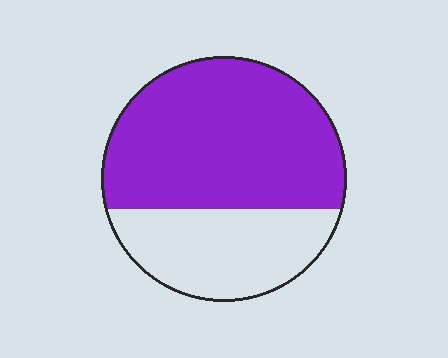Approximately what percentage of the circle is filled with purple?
Approximately 65%.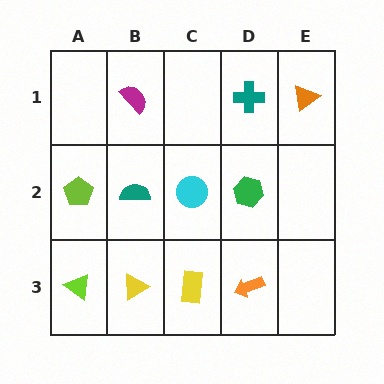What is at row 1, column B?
A magenta semicircle.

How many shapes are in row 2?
4 shapes.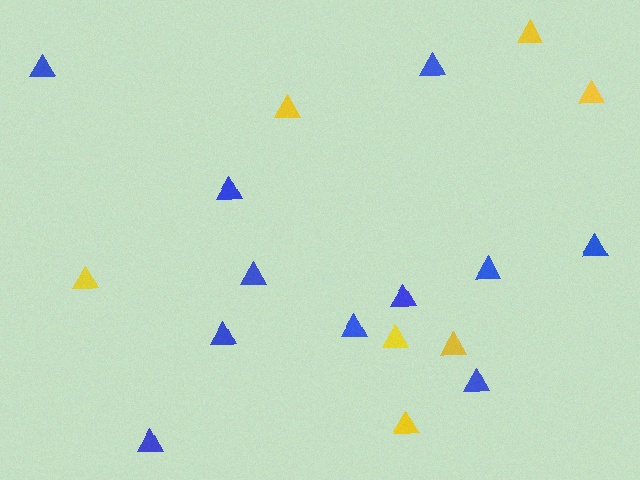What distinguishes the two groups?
There are 2 groups: one group of yellow triangles (7) and one group of blue triangles (11).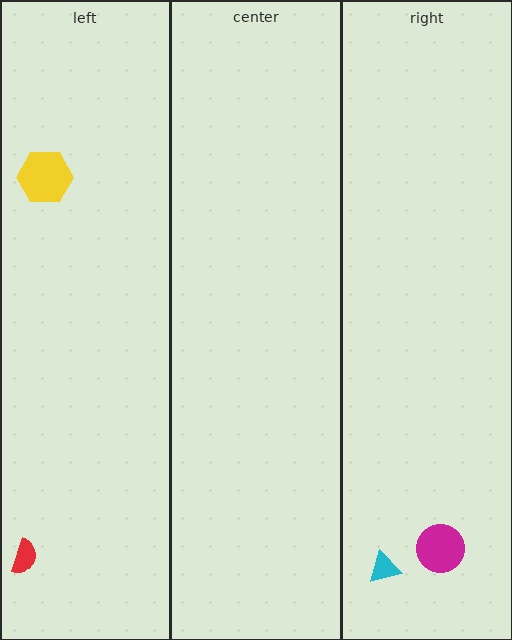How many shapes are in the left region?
2.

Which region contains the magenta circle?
The right region.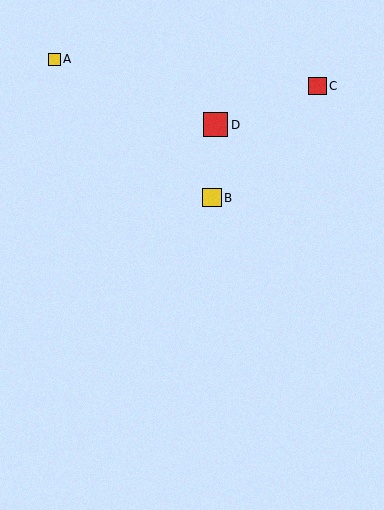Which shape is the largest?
The red square (labeled D) is the largest.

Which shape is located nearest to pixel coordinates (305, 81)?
The red square (labeled C) at (317, 86) is nearest to that location.